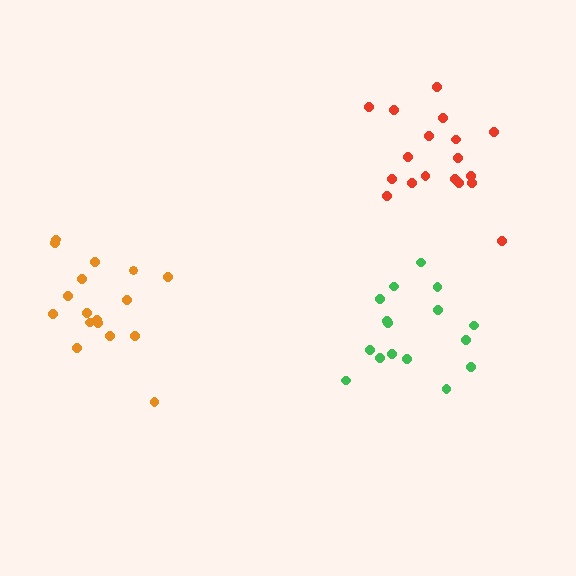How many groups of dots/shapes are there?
There are 3 groups.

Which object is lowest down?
The green cluster is bottommost.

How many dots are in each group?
Group 1: 17 dots, Group 2: 18 dots, Group 3: 16 dots (51 total).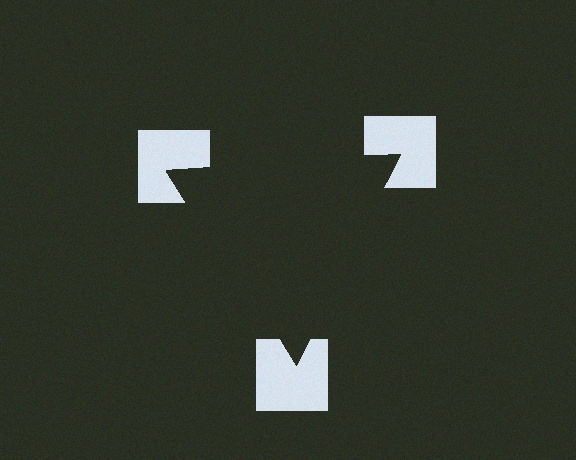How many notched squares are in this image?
There are 3 — one at each vertex of the illusory triangle.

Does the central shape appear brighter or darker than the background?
It typically appears slightly darker than the background, even though no actual brightness change is drawn.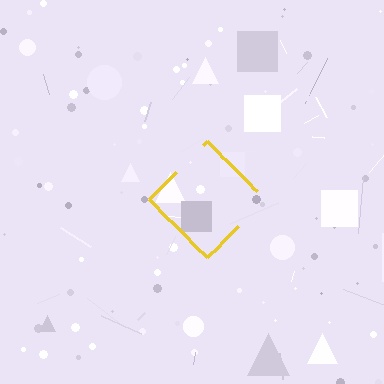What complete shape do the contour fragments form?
The contour fragments form a diamond.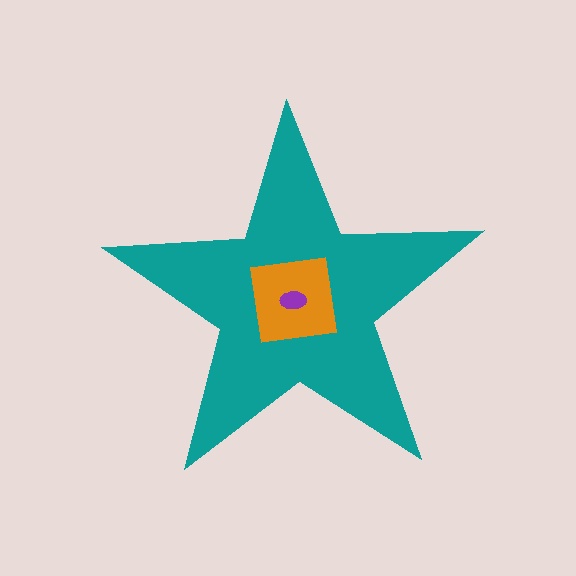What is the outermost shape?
The teal star.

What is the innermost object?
The purple ellipse.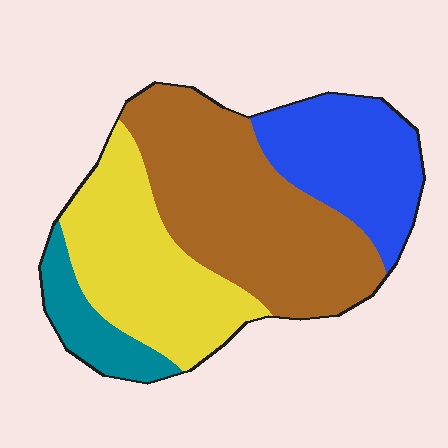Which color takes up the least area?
Teal, at roughly 10%.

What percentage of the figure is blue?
Blue takes up about one fifth (1/5) of the figure.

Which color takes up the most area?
Brown, at roughly 40%.